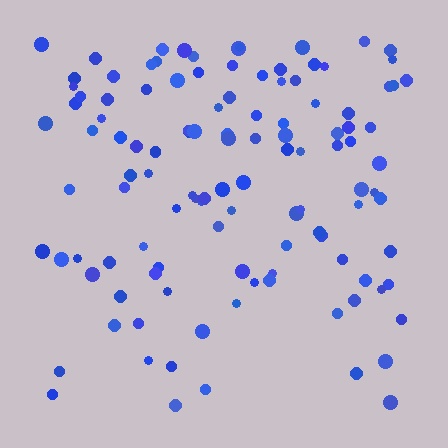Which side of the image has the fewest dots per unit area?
The bottom.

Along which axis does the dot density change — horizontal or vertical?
Vertical.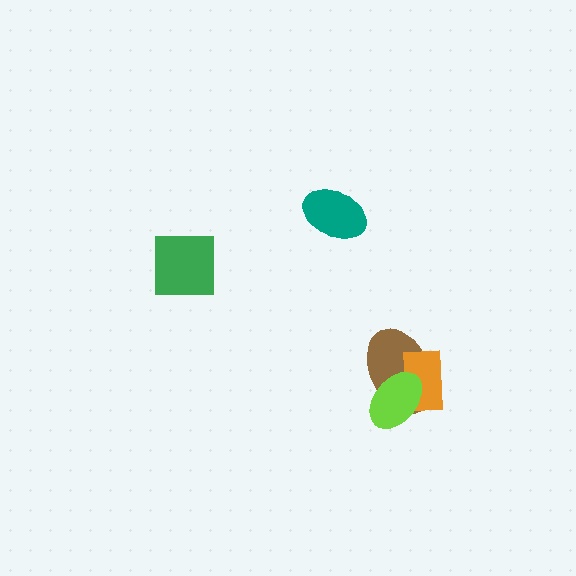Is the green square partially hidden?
No, no other shape covers it.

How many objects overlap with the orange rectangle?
2 objects overlap with the orange rectangle.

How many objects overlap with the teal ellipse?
0 objects overlap with the teal ellipse.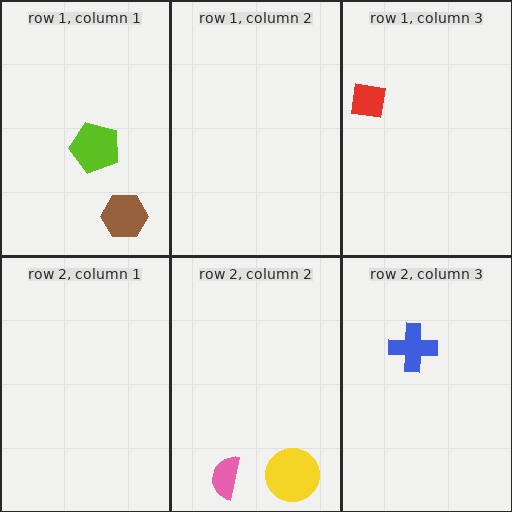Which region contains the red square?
The row 1, column 3 region.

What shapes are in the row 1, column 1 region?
The lime pentagon, the brown hexagon.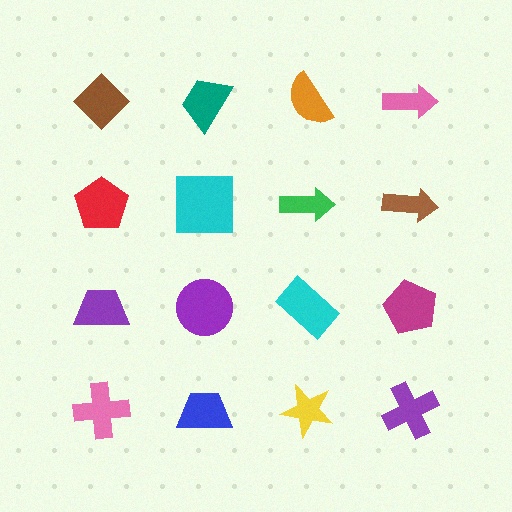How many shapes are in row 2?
4 shapes.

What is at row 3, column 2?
A purple circle.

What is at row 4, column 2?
A blue trapezoid.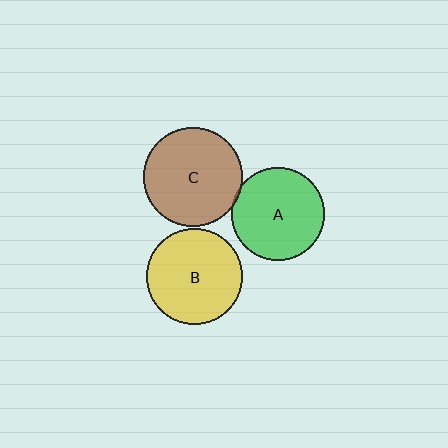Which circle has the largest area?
Circle C (brown).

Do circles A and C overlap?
Yes.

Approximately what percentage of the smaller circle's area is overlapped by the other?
Approximately 5%.